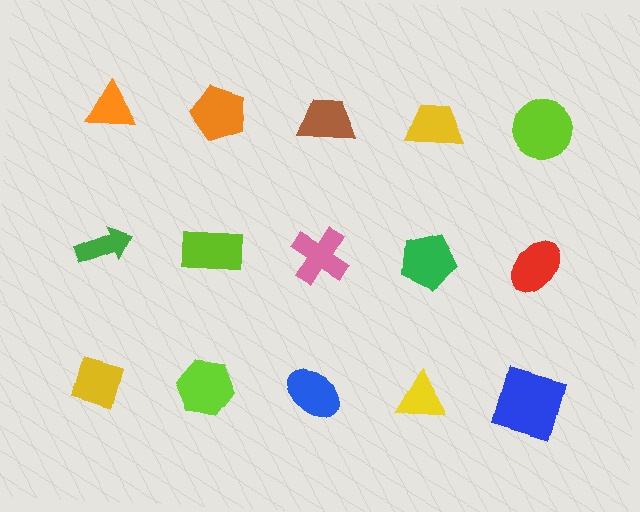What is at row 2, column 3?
A pink cross.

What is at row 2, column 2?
A lime rectangle.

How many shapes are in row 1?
5 shapes.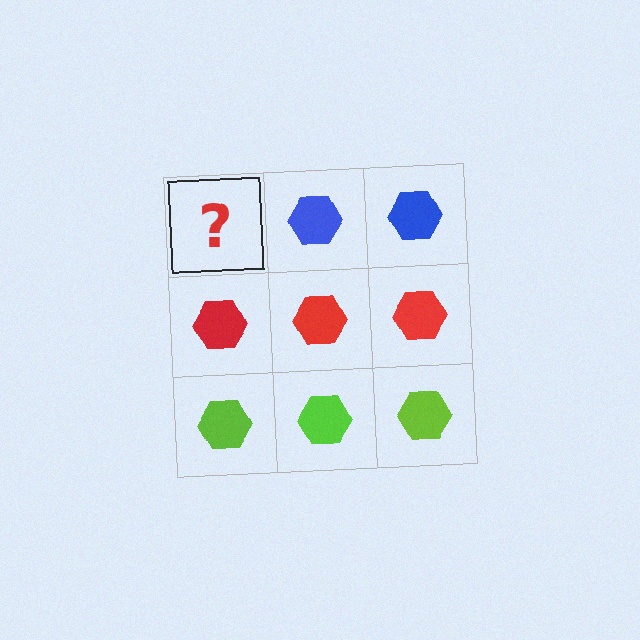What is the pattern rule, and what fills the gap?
The rule is that each row has a consistent color. The gap should be filled with a blue hexagon.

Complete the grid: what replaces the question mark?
The question mark should be replaced with a blue hexagon.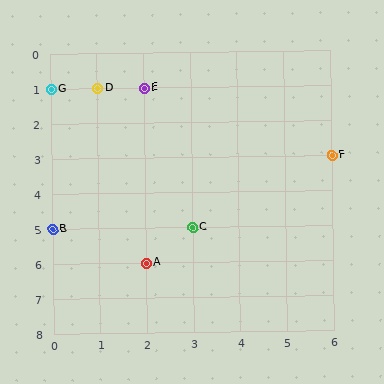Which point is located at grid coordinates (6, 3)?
Point F is at (6, 3).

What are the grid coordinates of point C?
Point C is at grid coordinates (3, 5).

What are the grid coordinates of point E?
Point E is at grid coordinates (2, 1).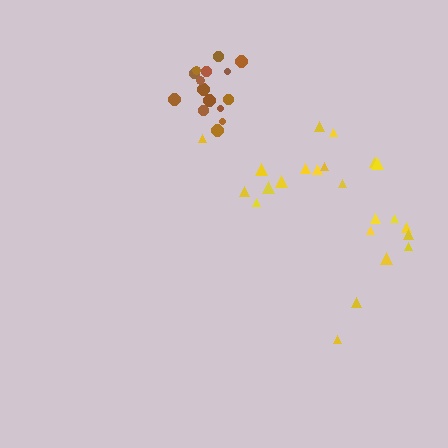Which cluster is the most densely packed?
Brown.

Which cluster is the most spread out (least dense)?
Yellow.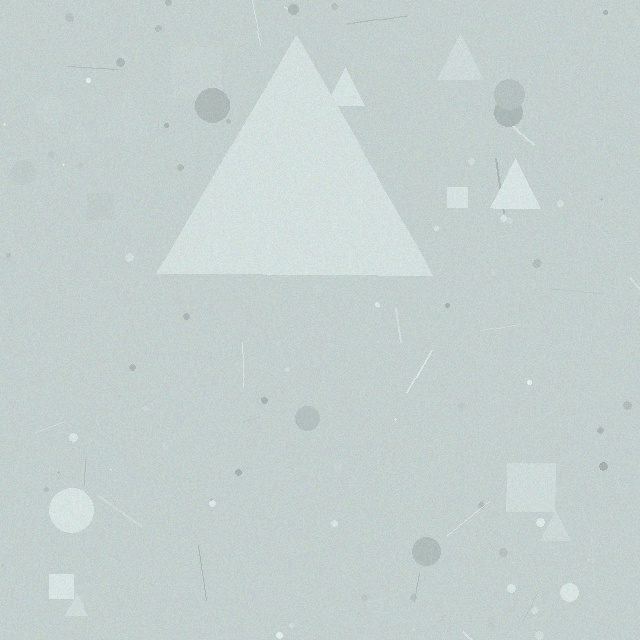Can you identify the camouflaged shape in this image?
The camouflaged shape is a triangle.